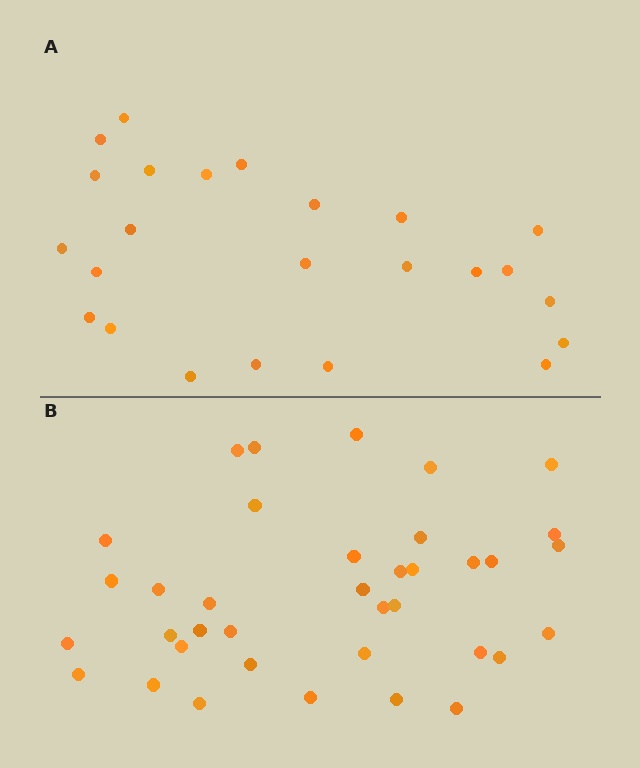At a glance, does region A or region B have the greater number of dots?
Region B (the bottom region) has more dots.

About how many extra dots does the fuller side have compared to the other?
Region B has approximately 15 more dots than region A.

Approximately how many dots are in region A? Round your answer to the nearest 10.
About 20 dots. (The exact count is 24, which rounds to 20.)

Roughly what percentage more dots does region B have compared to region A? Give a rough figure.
About 55% more.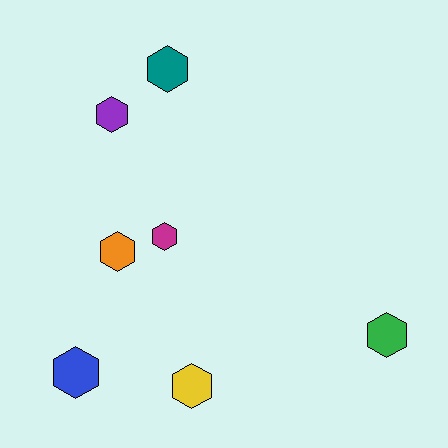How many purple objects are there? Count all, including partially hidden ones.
There is 1 purple object.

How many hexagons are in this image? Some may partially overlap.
There are 7 hexagons.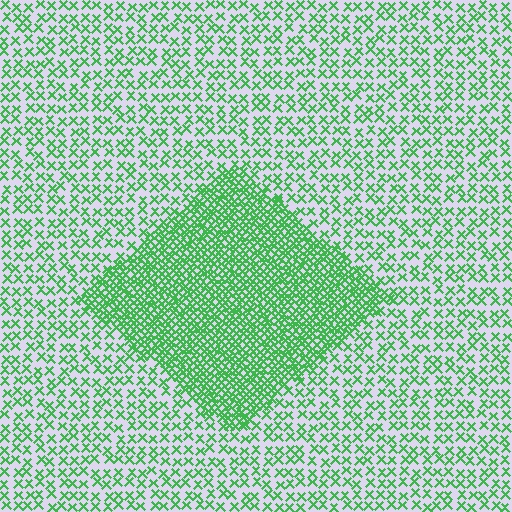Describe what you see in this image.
The image contains small green elements arranged at two different densities. A diamond-shaped region is visible where the elements are more densely packed than the surrounding area.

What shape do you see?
I see a diamond.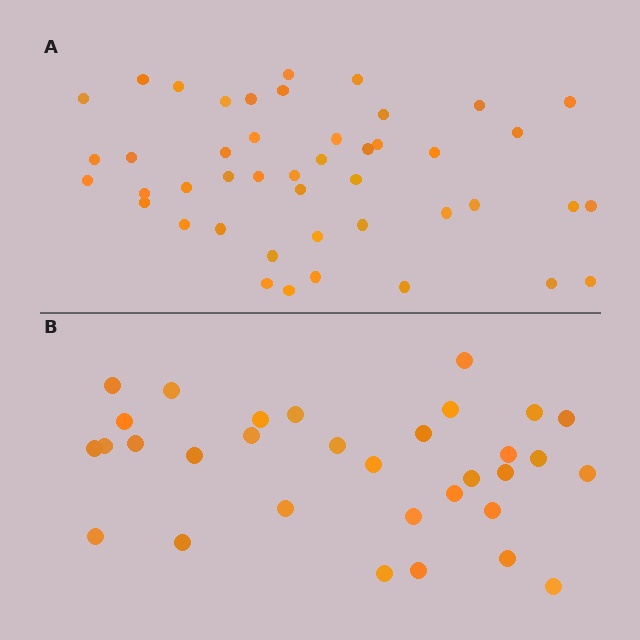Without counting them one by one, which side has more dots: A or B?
Region A (the top region) has more dots.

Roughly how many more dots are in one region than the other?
Region A has approximately 15 more dots than region B.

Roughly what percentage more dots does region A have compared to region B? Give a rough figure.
About 40% more.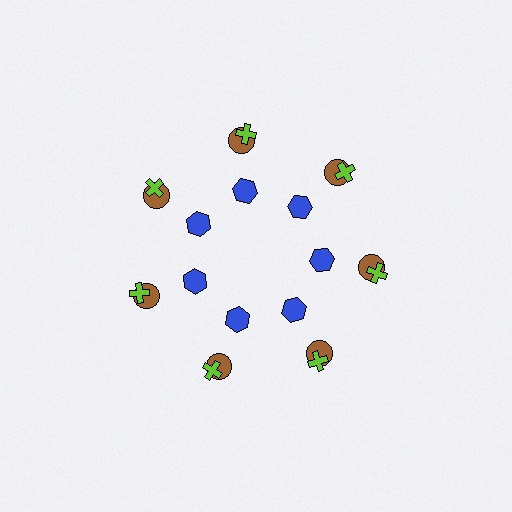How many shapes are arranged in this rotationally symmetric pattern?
There are 21 shapes, arranged in 7 groups of 3.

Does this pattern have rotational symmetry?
Yes, this pattern has 7-fold rotational symmetry. It looks the same after rotating 51 degrees around the center.